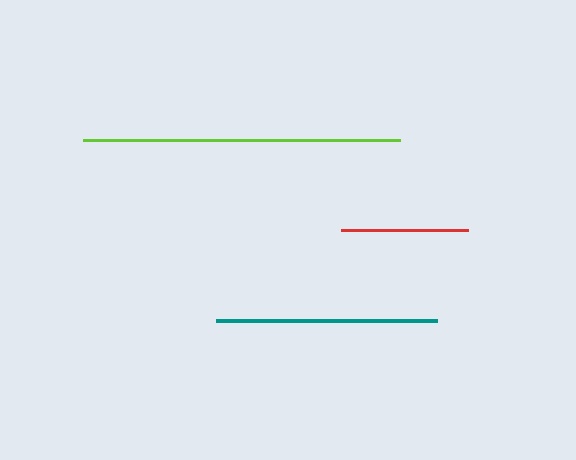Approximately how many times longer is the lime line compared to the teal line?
The lime line is approximately 1.4 times the length of the teal line.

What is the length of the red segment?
The red segment is approximately 127 pixels long.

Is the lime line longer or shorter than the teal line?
The lime line is longer than the teal line.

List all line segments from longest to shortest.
From longest to shortest: lime, teal, red.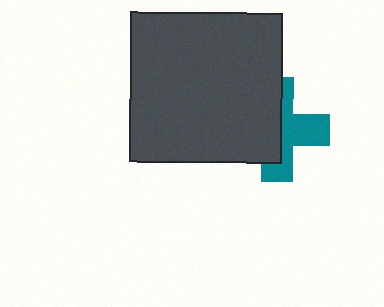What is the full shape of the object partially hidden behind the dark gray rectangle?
The partially hidden object is a teal cross.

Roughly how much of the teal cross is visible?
About half of it is visible (roughly 49%).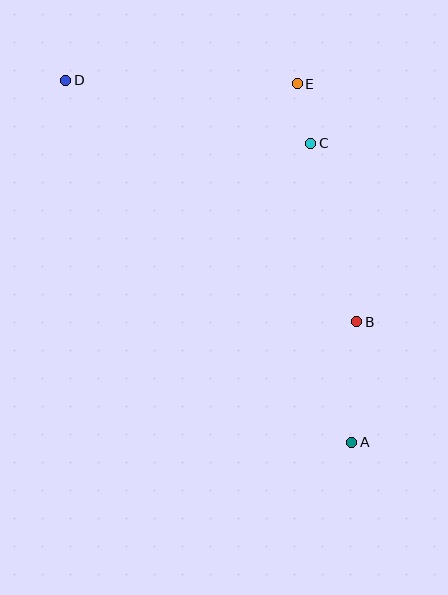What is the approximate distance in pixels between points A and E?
The distance between A and E is approximately 363 pixels.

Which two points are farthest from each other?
Points A and D are farthest from each other.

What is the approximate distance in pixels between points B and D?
The distance between B and D is approximately 379 pixels.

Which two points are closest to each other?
Points C and E are closest to each other.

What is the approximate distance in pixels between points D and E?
The distance between D and E is approximately 231 pixels.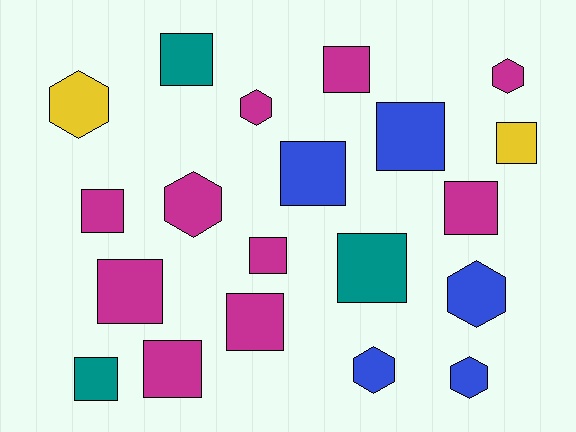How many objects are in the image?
There are 20 objects.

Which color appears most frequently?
Magenta, with 10 objects.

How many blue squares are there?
There are 2 blue squares.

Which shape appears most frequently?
Square, with 13 objects.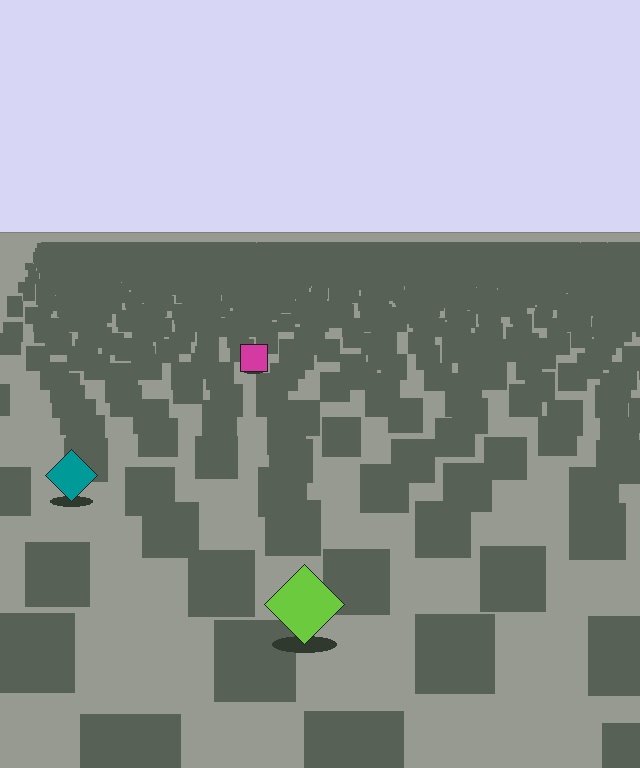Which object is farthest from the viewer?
The magenta square is farthest from the viewer. It appears smaller and the ground texture around it is denser.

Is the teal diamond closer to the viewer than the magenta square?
Yes. The teal diamond is closer — you can tell from the texture gradient: the ground texture is coarser near it.